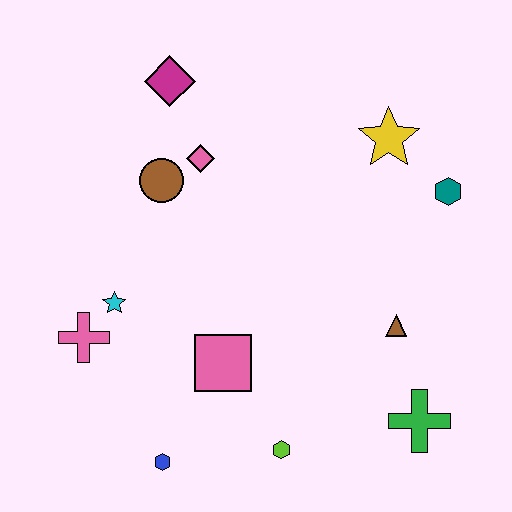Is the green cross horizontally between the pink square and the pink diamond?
No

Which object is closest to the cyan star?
The pink cross is closest to the cyan star.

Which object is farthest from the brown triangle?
The magenta diamond is farthest from the brown triangle.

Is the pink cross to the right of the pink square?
No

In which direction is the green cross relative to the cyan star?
The green cross is to the right of the cyan star.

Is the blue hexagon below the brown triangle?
Yes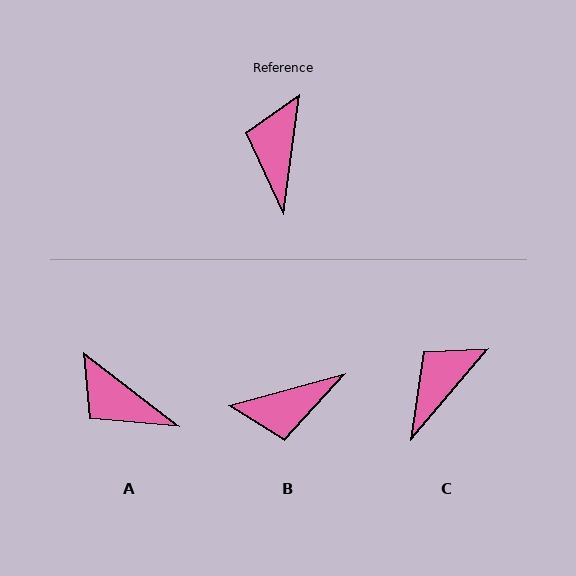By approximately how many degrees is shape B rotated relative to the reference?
Approximately 113 degrees counter-clockwise.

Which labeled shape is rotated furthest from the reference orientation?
B, about 113 degrees away.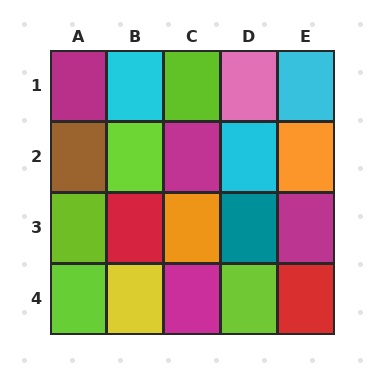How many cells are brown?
1 cell is brown.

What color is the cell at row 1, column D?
Pink.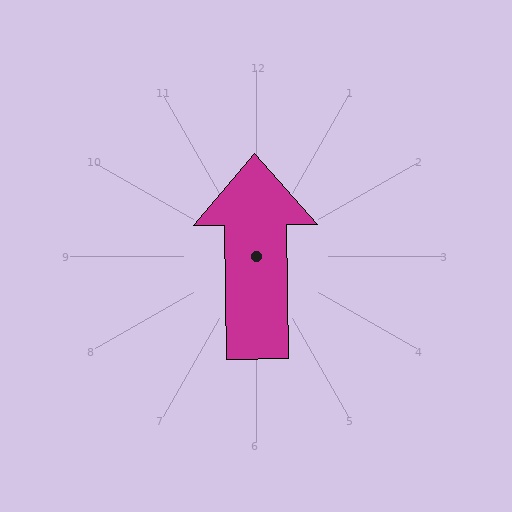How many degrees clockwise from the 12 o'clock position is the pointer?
Approximately 359 degrees.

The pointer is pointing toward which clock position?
Roughly 12 o'clock.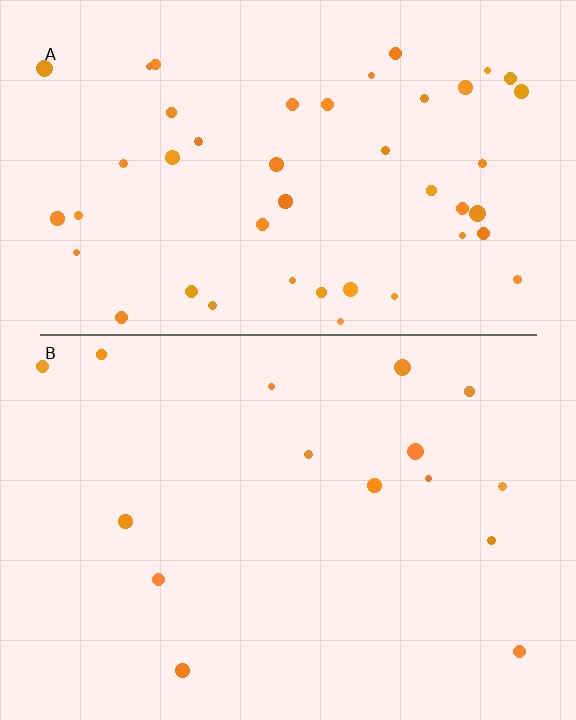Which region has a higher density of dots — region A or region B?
A (the top).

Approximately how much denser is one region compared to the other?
Approximately 3.0× — region A over region B.